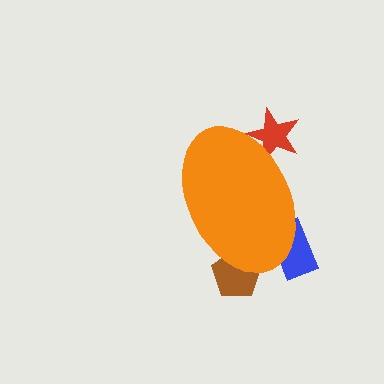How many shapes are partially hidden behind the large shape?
3 shapes are partially hidden.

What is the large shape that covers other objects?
An orange ellipse.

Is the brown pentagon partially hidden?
Yes, the brown pentagon is partially hidden behind the orange ellipse.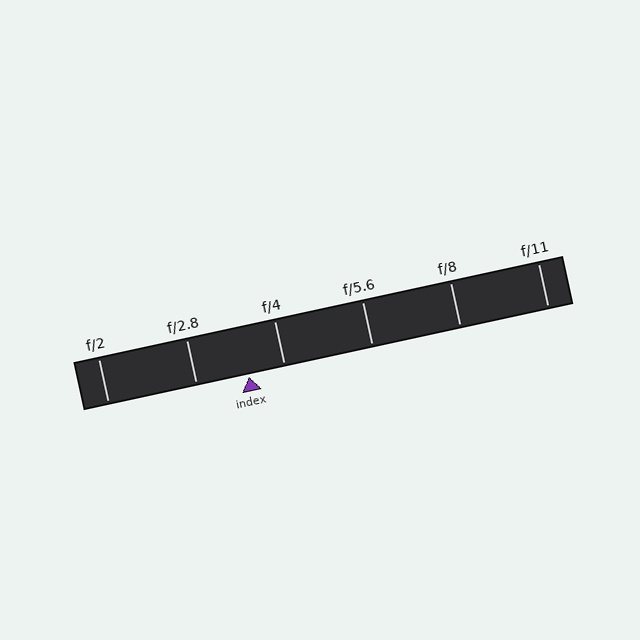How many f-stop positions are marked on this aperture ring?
There are 6 f-stop positions marked.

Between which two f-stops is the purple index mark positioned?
The index mark is between f/2.8 and f/4.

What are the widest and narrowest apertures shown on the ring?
The widest aperture shown is f/2 and the narrowest is f/11.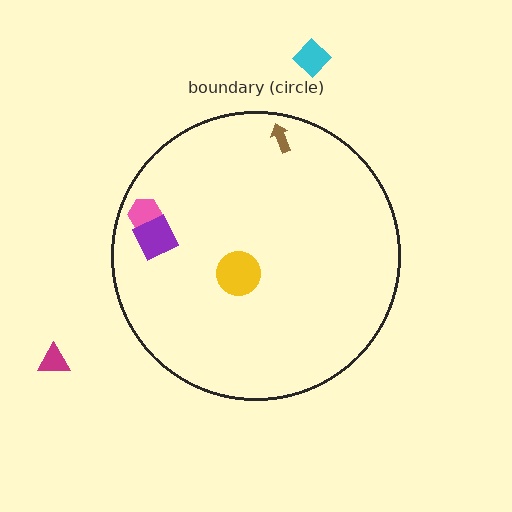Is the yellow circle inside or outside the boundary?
Inside.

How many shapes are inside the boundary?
4 inside, 2 outside.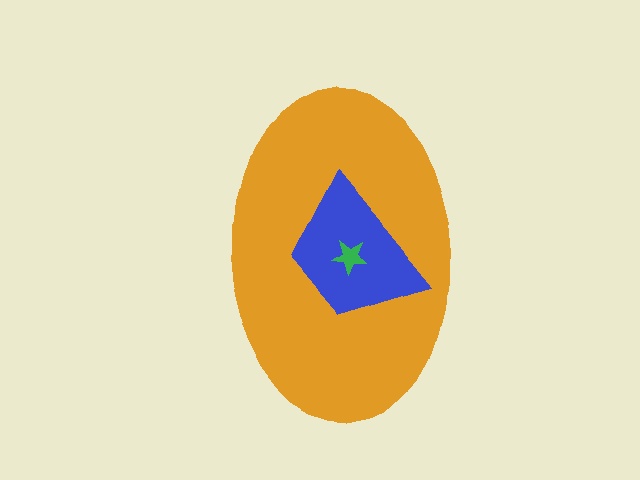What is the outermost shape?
The orange ellipse.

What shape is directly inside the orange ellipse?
The blue trapezoid.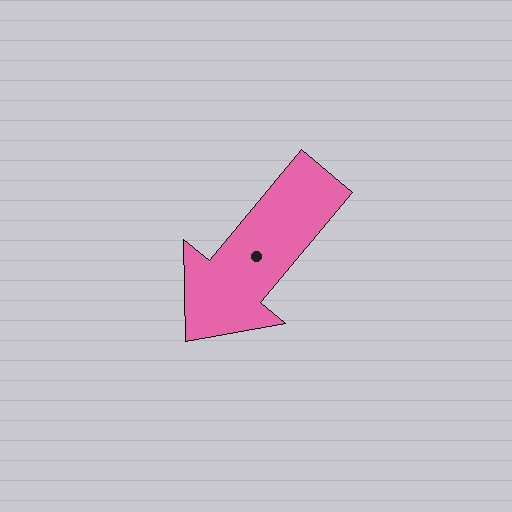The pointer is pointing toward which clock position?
Roughly 7 o'clock.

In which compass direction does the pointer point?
Southwest.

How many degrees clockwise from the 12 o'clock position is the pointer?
Approximately 220 degrees.